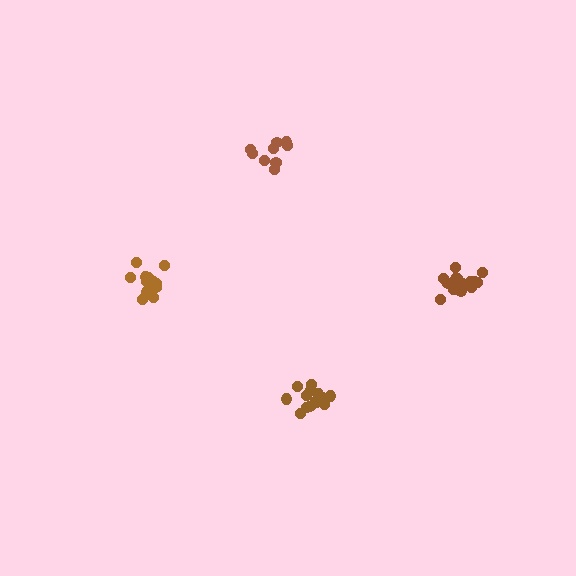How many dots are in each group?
Group 1: 9 dots, Group 2: 15 dots, Group 3: 15 dots, Group 4: 13 dots (52 total).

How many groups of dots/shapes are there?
There are 4 groups.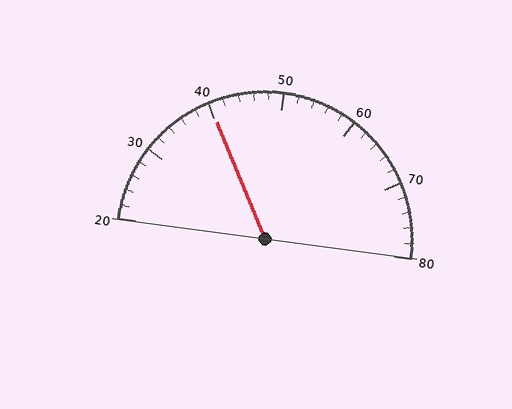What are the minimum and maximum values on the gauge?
The gauge ranges from 20 to 80.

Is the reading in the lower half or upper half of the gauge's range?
The reading is in the lower half of the range (20 to 80).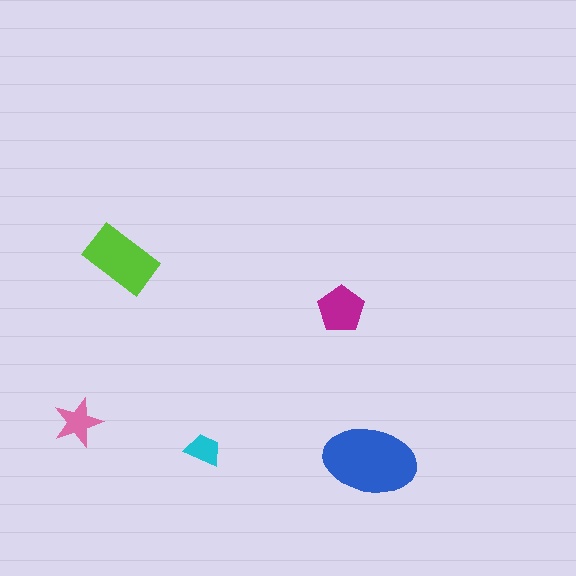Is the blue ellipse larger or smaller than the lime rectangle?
Larger.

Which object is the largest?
The blue ellipse.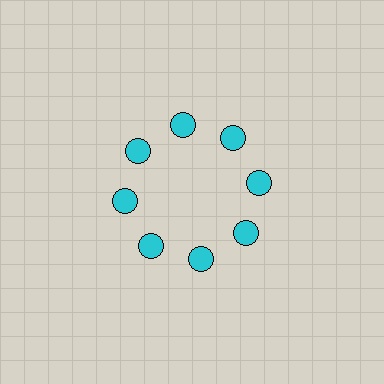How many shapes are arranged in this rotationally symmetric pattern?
There are 8 shapes, arranged in 8 groups of 1.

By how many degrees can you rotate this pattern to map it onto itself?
The pattern maps onto itself every 45 degrees of rotation.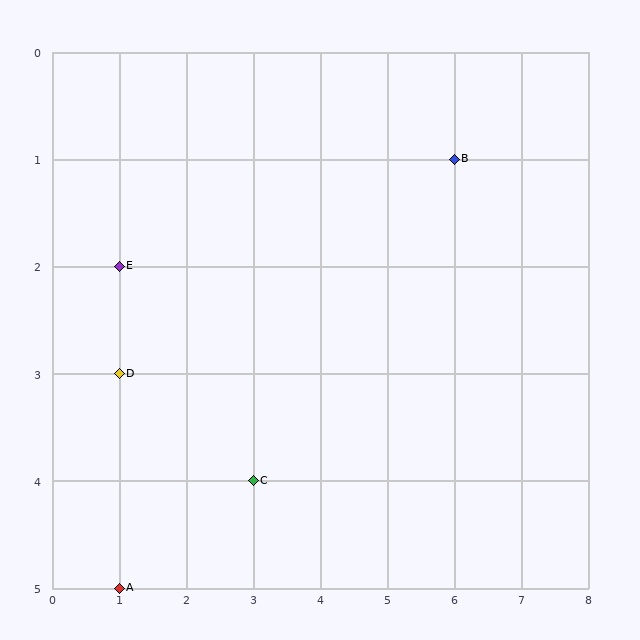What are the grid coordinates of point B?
Point B is at grid coordinates (6, 1).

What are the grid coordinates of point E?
Point E is at grid coordinates (1, 2).